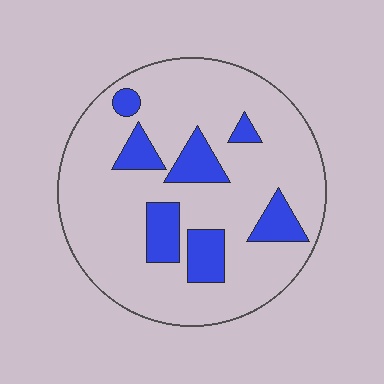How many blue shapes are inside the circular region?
7.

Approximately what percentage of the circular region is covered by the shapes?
Approximately 20%.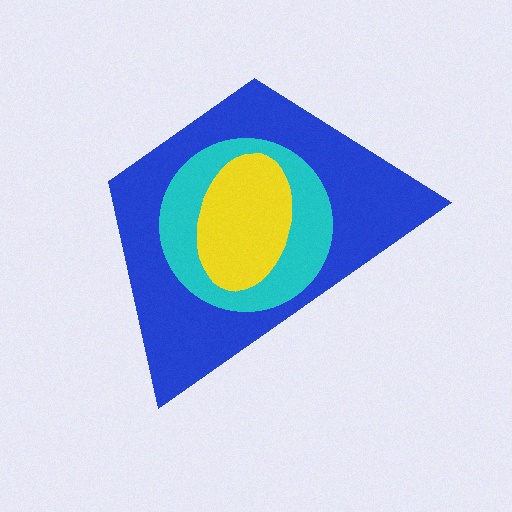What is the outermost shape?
The blue trapezoid.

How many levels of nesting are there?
3.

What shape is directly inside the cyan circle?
The yellow ellipse.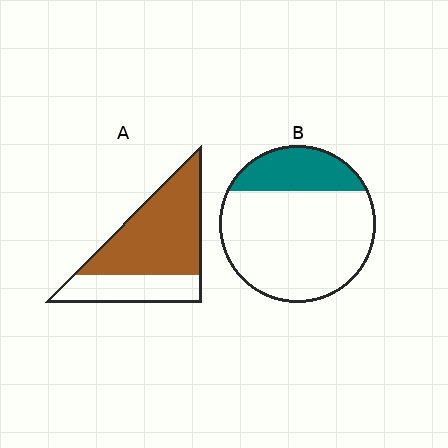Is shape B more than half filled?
No.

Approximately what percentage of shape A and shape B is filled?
A is approximately 70% and B is approximately 25%.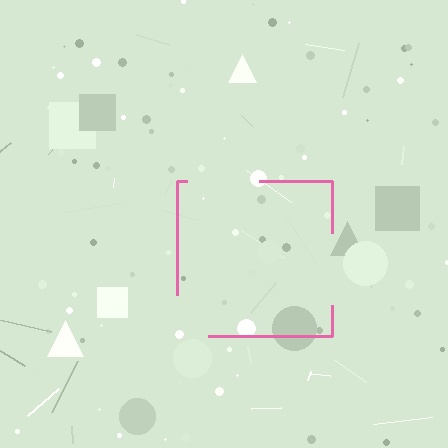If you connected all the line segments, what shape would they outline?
They would outline a square.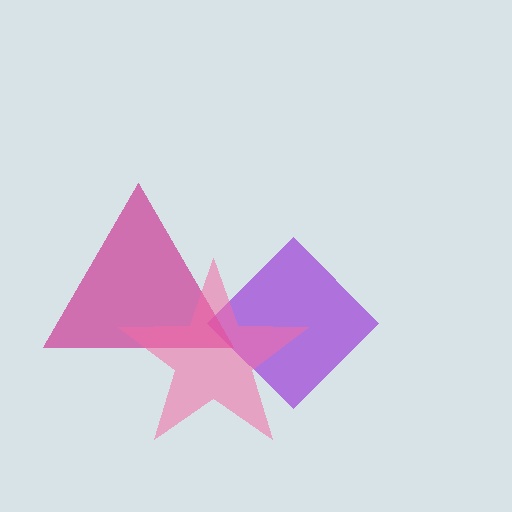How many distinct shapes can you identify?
There are 3 distinct shapes: a purple diamond, a magenta triangle, a pink star.